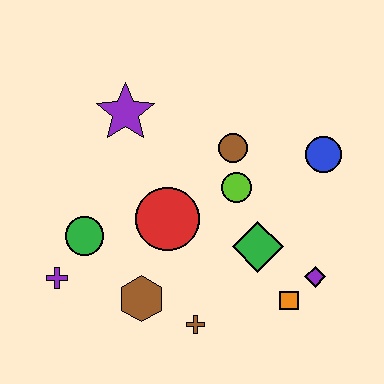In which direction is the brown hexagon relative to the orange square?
The brown hexagon is to the left of the orange square.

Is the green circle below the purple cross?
No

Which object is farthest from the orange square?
The purple star is farthest from the orange square.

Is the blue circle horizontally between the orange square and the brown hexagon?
No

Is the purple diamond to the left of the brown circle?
No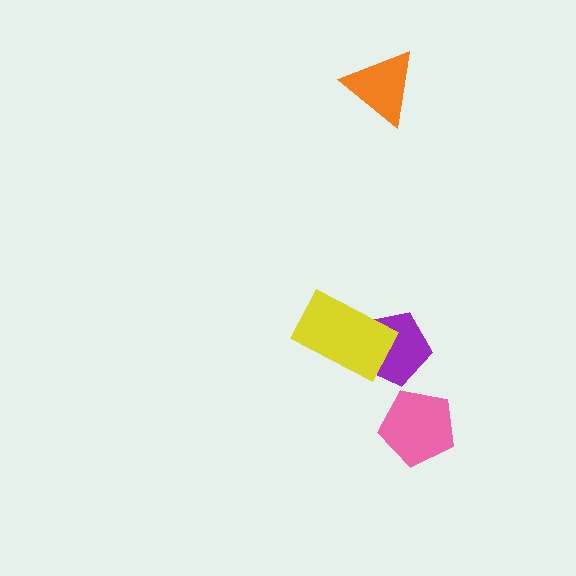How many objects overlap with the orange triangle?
0 objects overlap with the orange triangle.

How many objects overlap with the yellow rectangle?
1 object overlaps with the yellow rectangle.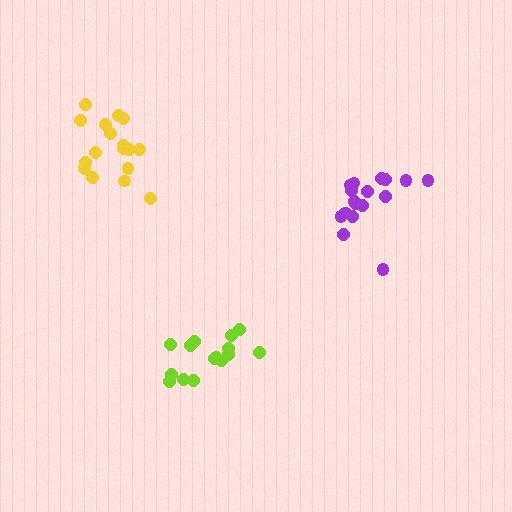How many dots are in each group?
Group 1: 17 dots, Group 2: 17 dots, Group 3: 15 dots (49 total).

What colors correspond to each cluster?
The clusters are colored: yellow, purple, lime.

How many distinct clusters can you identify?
There are 3 distinct clusters.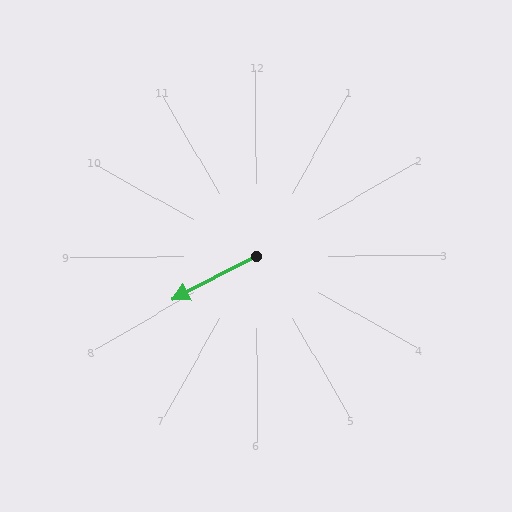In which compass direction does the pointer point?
Southwest.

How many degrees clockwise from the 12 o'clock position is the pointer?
Approximately 242 degrees.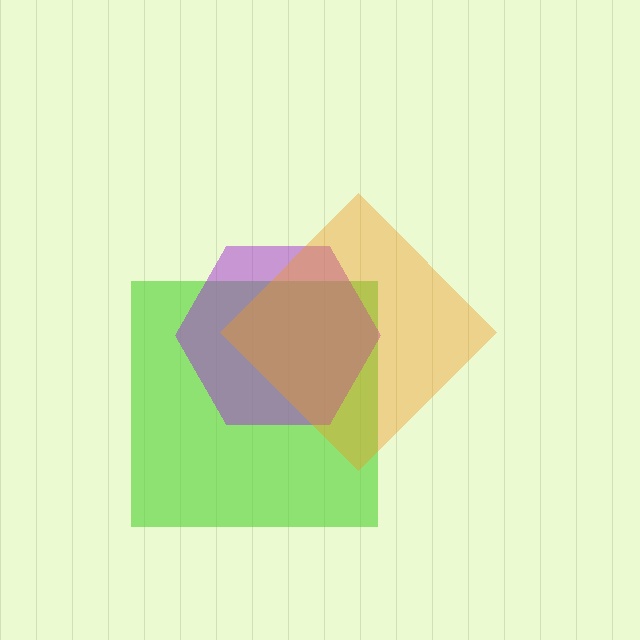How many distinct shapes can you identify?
There are 3 distinct shapes: a lime square, a purple hexagon, an orange diamond.